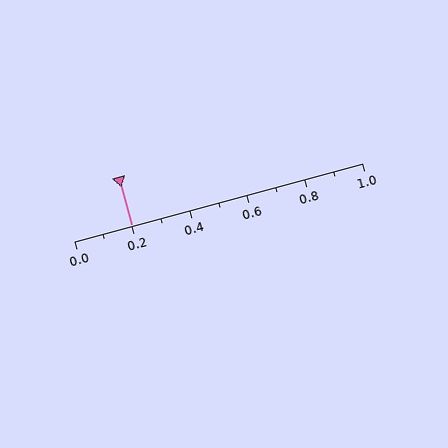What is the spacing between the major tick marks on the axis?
The major ticks are spaced 0.2 apart.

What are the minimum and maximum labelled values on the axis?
The axis runs from 0.0 to 1.0.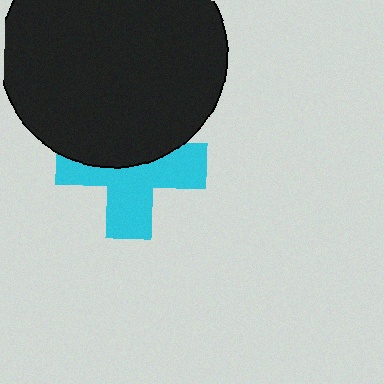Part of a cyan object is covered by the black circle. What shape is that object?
It is a cross.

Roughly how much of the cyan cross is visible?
About half of it is visible (roughly 57%).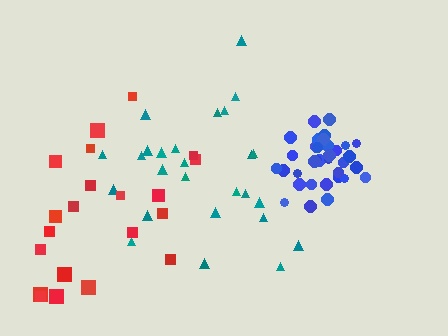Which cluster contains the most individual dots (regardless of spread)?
Blue (34).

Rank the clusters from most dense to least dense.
blue, teal, red.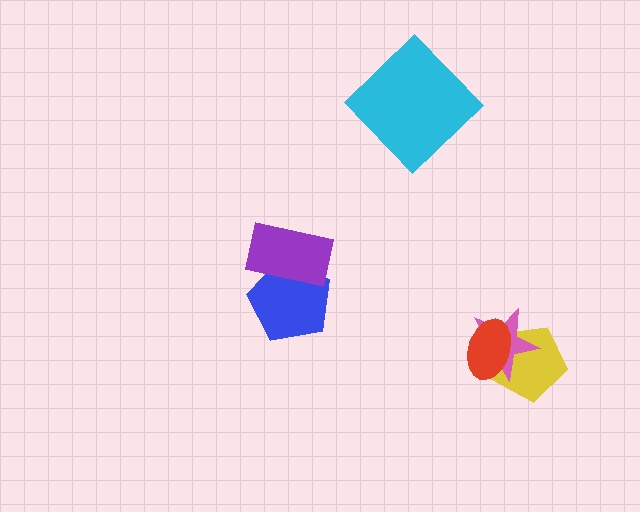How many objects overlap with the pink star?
2 objects overlap with the pink star.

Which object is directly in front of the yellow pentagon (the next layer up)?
The pink star is directly in front of the yellow pentagon.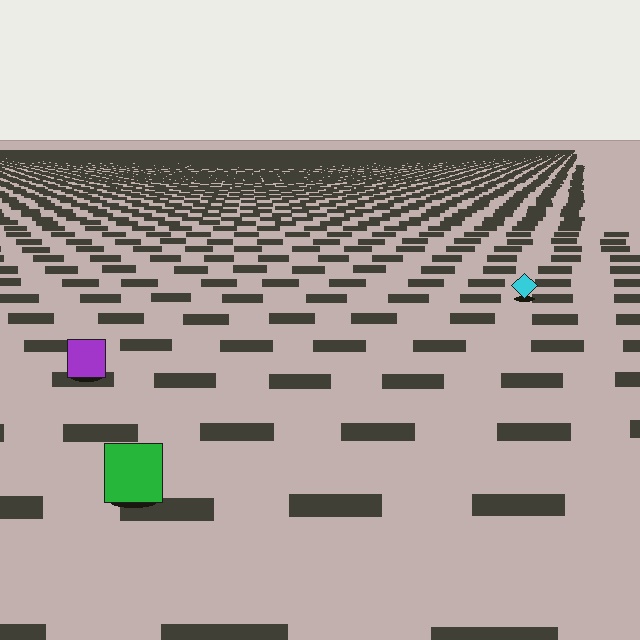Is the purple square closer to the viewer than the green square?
No. The green square is closer — you can tell from the texture gradient: the ground texture is coarser near it.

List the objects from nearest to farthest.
From nearest to farthest: the green square, the purple square, the cyan diamond.